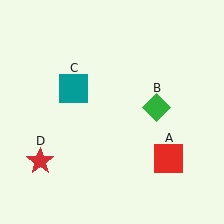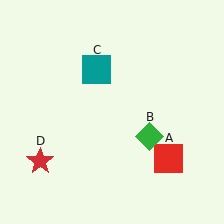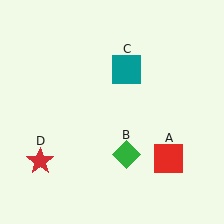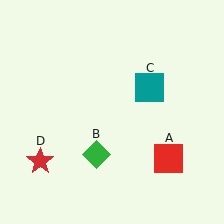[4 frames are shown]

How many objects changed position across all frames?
2 objects changed position: green diamond (object B), teal square (object C).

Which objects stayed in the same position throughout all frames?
Red square (object A) and red star (object D) remained stationary.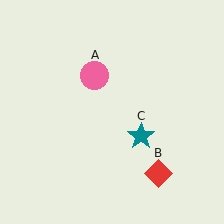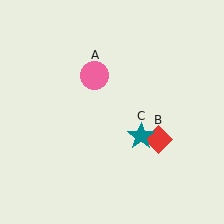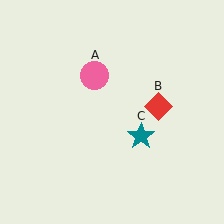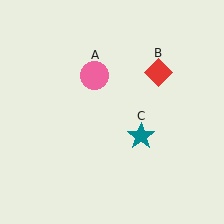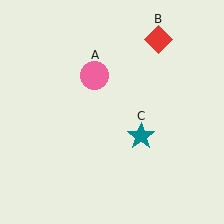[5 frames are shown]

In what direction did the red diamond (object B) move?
The red diamond (object B) moved up.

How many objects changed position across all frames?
1 object changed position: red diamond (object B).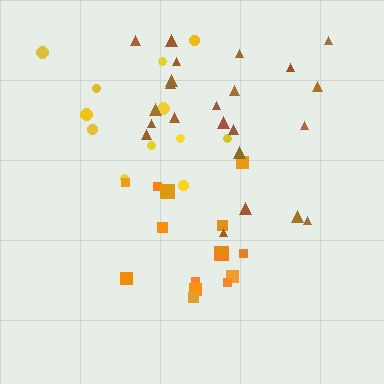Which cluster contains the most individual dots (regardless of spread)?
Brown (23).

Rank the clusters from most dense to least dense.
orange, brown, yellow.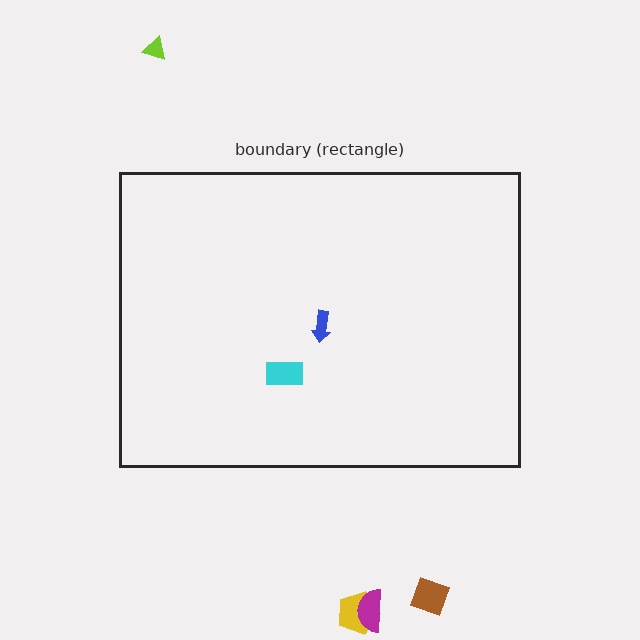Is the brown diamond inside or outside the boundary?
Outside.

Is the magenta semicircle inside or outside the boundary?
Outside.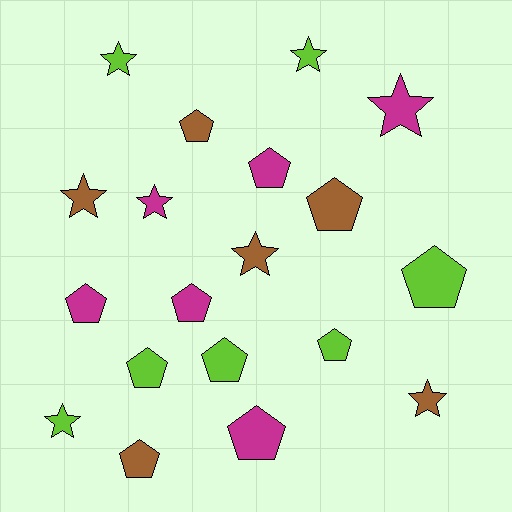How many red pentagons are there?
There are no red pentagons.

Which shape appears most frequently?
Pentagon, with 11 objects.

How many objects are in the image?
There are 19 objects.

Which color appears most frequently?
Lime, with 7 objects.